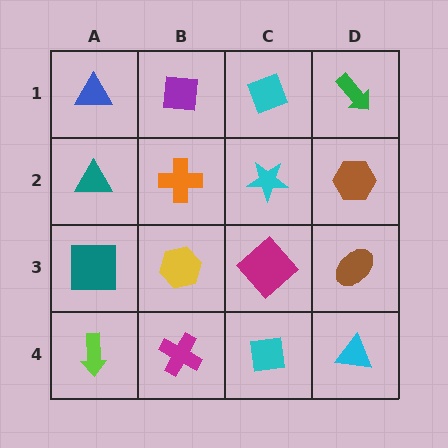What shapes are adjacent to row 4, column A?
A teal square (row 3, column A), a magenta cross (row 4, column B).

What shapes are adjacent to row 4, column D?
A brown ellipse (row 3, column D), a cyan square (row 4, column C).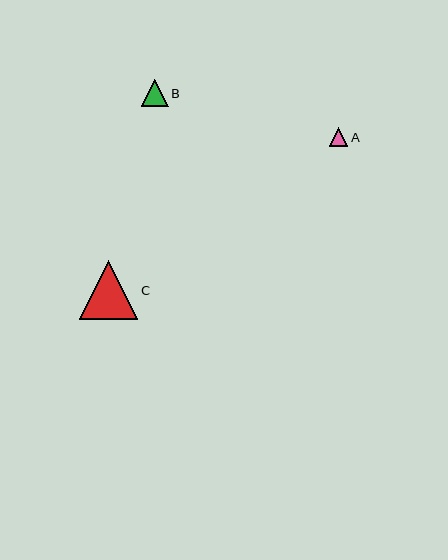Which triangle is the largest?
Triangle C is the largest with a size of approximately 59 pixels.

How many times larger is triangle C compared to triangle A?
Triangle C is approximately 3.2 times the size of triangle A.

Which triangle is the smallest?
Triangle A is the smallest with a size of approximately 18 pixels.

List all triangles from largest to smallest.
From largest to smallest: C, B, A.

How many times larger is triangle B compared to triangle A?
Triangle B is approximately 1.5 times the size of triangle A.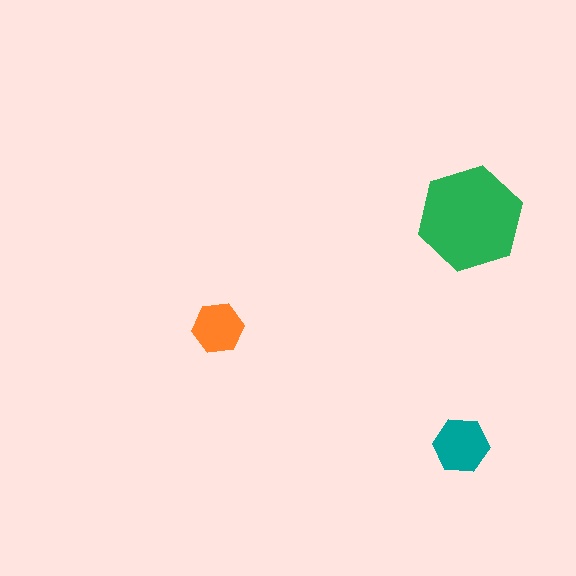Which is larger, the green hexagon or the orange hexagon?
The green one.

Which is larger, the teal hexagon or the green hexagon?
The green one.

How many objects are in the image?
There are 3 objects in the image.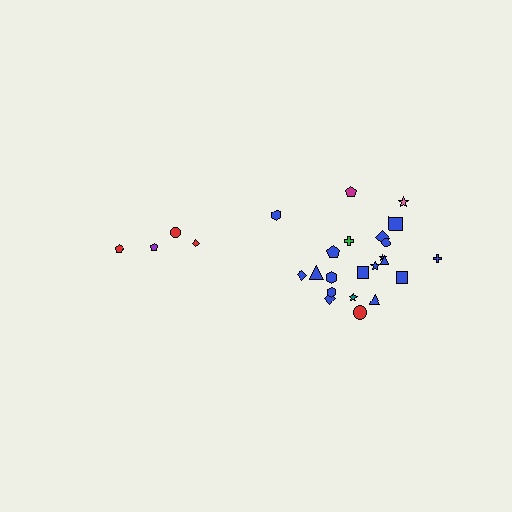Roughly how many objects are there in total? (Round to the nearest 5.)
Roughly 25 objects in total.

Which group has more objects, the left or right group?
The right group.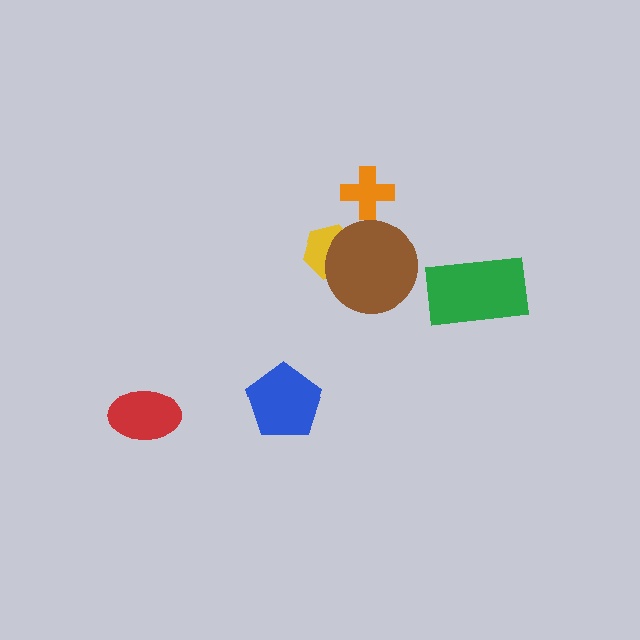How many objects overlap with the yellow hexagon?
1 object overlaps with the yellow hexagon.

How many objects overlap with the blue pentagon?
0 objects overlap with the blue pentagon.